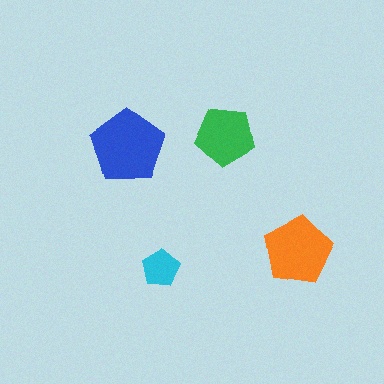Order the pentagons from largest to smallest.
the blue one, the orange one, the green one, the cyan one.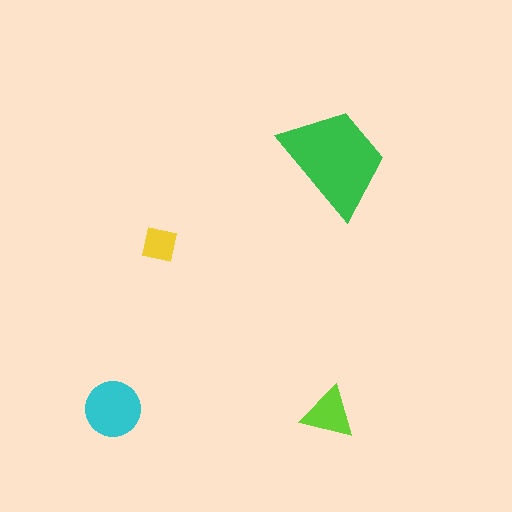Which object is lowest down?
The lime triangle is bottommost.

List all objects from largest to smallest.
The green trapezoid, the cyan circle, the lime triangle, the yellow square.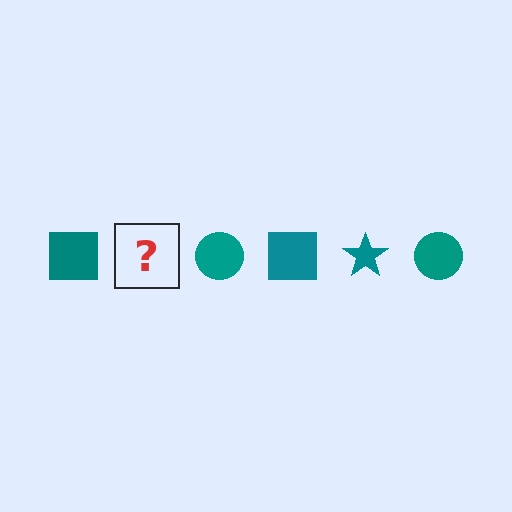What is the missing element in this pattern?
The missing element is a teal star.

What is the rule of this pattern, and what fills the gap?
The rule is that the pattern cycles through square, star, circle shapes in teal. The gap should be filled with a teal star.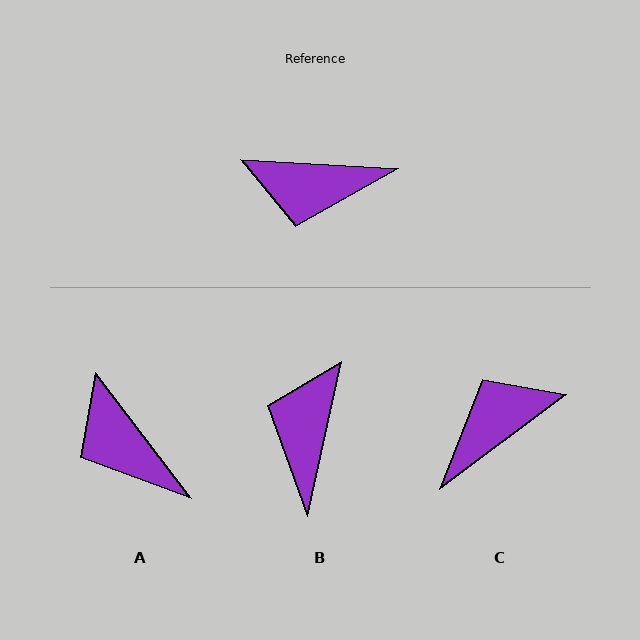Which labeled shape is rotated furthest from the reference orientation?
C, about 140 degrees away.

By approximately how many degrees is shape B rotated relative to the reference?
Approximately 99 degrees clockwise.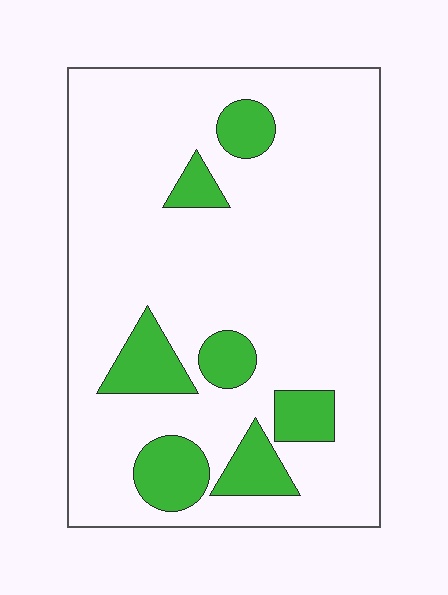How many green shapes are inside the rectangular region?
7.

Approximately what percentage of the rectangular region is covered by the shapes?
Approximately 15%.